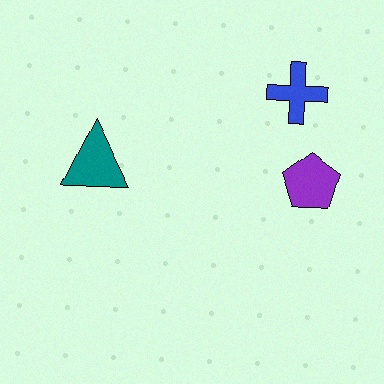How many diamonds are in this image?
There are no diamonds.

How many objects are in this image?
There are 3 objects.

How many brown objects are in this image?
There are no brown objects.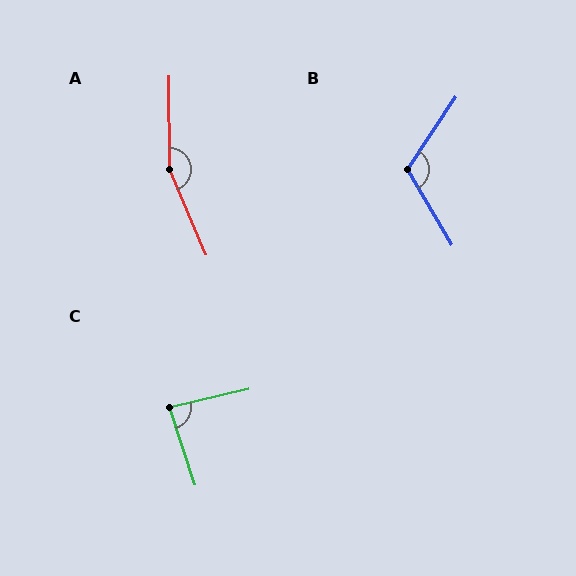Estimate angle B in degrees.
Approximately 115 degrees.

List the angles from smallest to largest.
C (85°), B (115°), A (157°).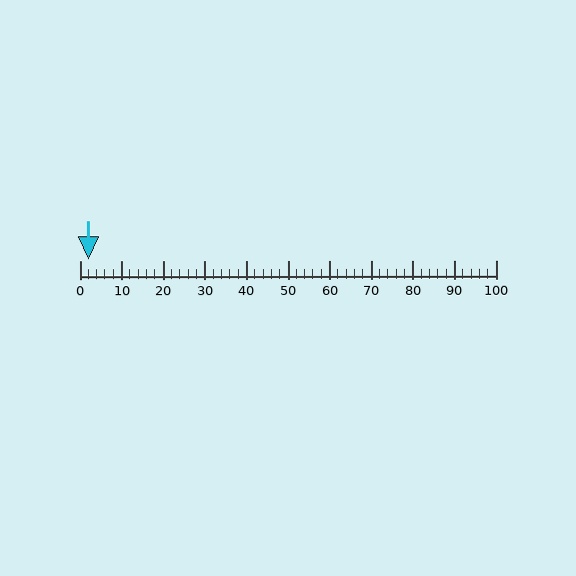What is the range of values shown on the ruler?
The ruler shows values from 0 to 100.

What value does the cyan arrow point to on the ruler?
The cyan arrow points to approximately 2.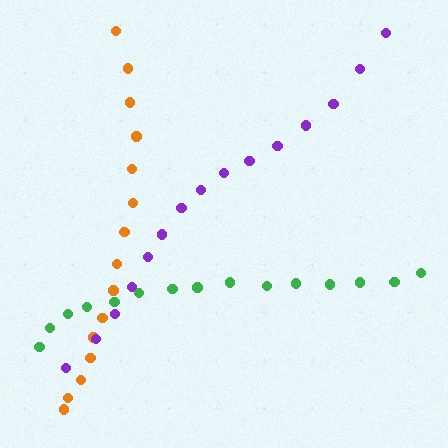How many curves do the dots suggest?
There are 3 distinct paths.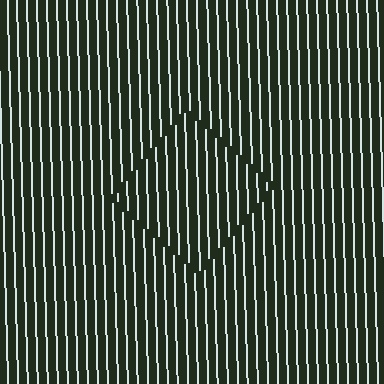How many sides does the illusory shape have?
4 sides — the line-ends trace a square.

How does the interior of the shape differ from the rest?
The interior of the shape contains the same grating, shifted by half a period — the contour is defined by the phase discontinuity where line-ends from the inner and outer gratings abut.